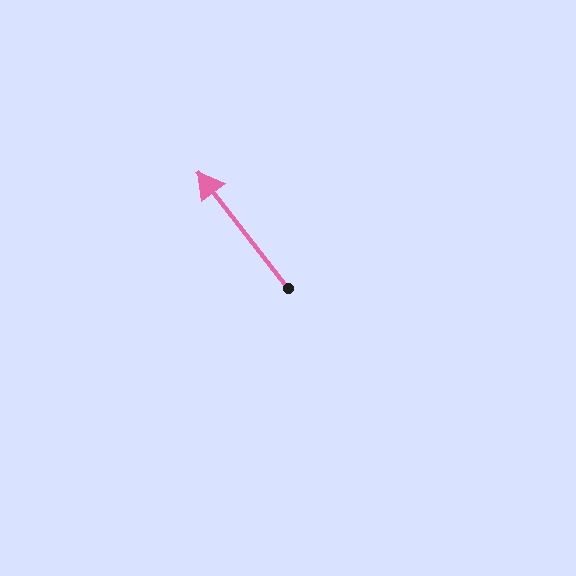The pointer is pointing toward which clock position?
Roughly 11 o'clock.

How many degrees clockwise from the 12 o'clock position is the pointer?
Approximately 322 degrees.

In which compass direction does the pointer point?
Northwest.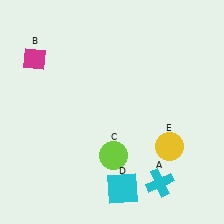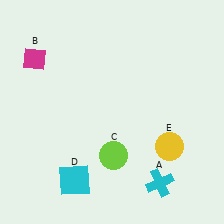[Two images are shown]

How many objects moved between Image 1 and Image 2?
1 object moved between the two images.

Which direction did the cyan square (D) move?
The cyan square (D) moved left.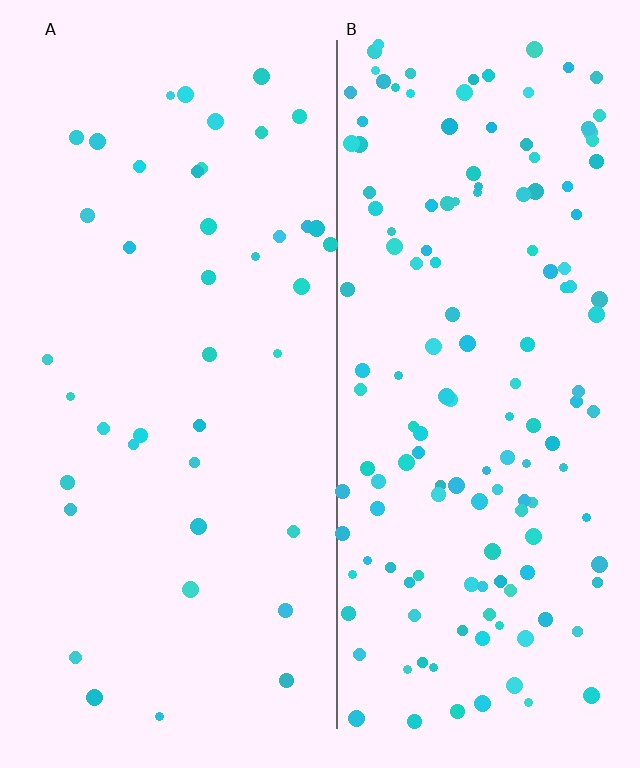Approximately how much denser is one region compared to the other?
Approximately 3.5× — region B over region A.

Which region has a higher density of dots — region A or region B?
B (the right).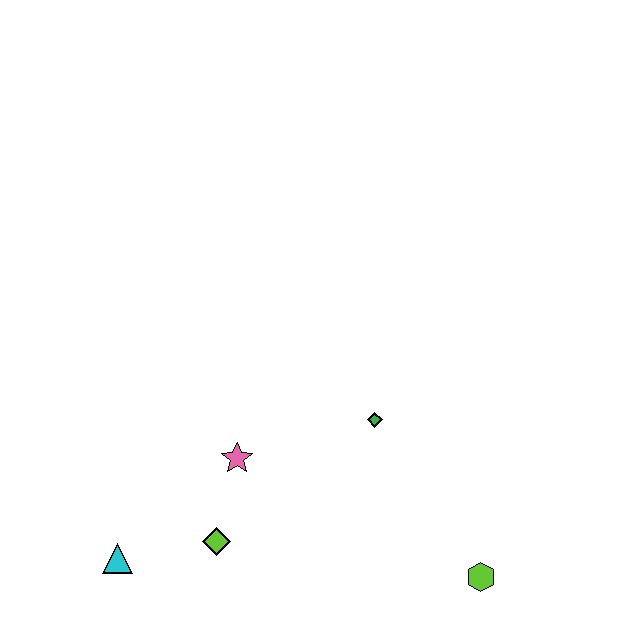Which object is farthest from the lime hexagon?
The cyan triangle is farthest from the lime hexagon.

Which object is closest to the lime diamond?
The pink star is closest to the lime diamond.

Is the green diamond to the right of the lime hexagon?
No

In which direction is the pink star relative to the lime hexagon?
The pink star is to the left of the lime hexagon.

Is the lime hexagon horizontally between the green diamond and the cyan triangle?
No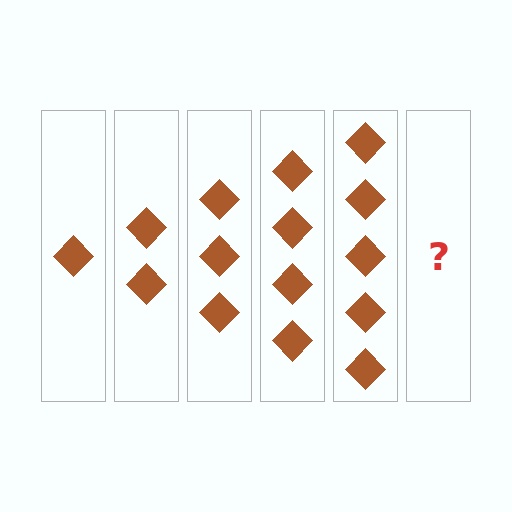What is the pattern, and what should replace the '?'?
The pattern is that each step adds one more diamond. The '?' should be 6 diamonds.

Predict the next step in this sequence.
The next step is 6 diamonds.